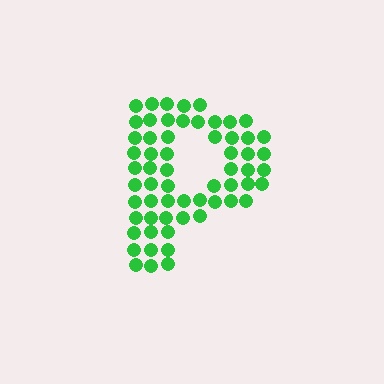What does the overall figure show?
The overall figure shows the letter P.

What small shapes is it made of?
It is made of small circles.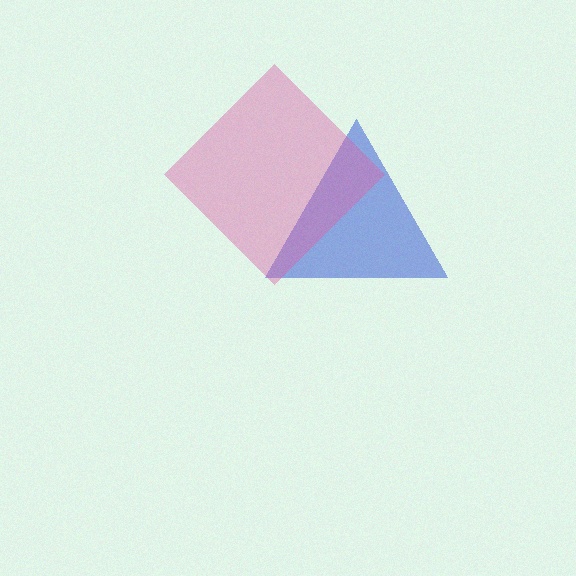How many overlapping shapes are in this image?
There are 2 overlapping shapes in the image.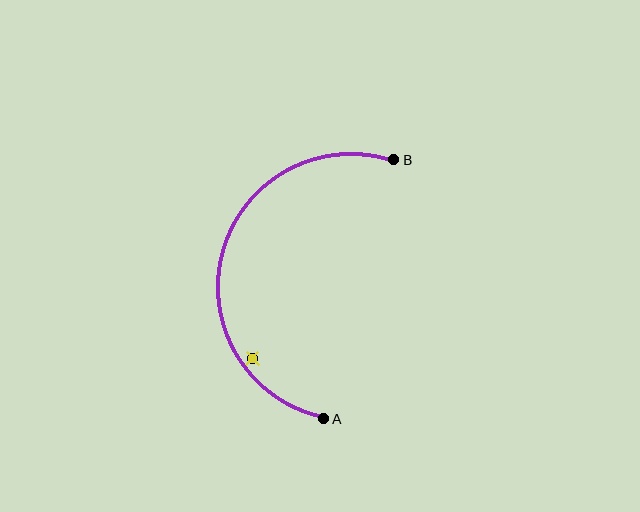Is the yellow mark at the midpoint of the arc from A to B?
No — the yellow mark does not lie on the arc at all. It sits slightly inside the curve.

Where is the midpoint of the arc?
The arc midpoint is the point on the curve farthest from the straight line joining A and B. It sits to the left of that line.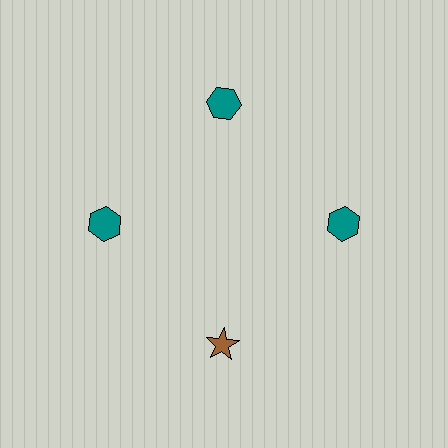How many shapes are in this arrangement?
There are 4 shapes arranged in a ring pattern.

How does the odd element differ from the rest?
It differs in both color (brown instead of teal) and shape (star instead of hexagon).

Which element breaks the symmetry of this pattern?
The brown star at roughly the 6 o'clock position breaks the symmetry. All other shapes are teal hexagons.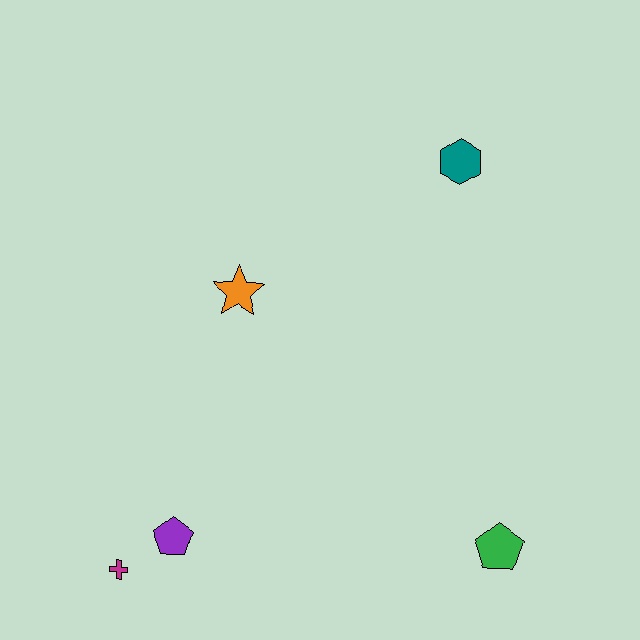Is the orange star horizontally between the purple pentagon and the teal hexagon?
Yes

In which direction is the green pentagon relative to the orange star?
The green pentagon is to the right of the orange star.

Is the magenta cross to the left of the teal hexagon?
Yes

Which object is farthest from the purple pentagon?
The teal hexagon is farthest from the purple pentagon.